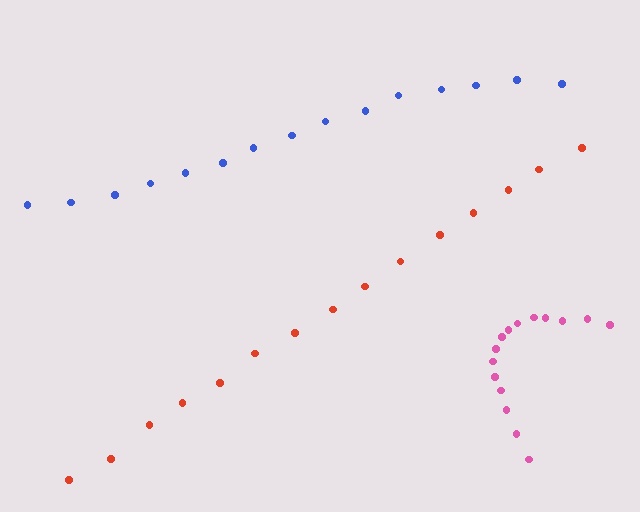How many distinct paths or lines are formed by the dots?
There are 3 distinct paths.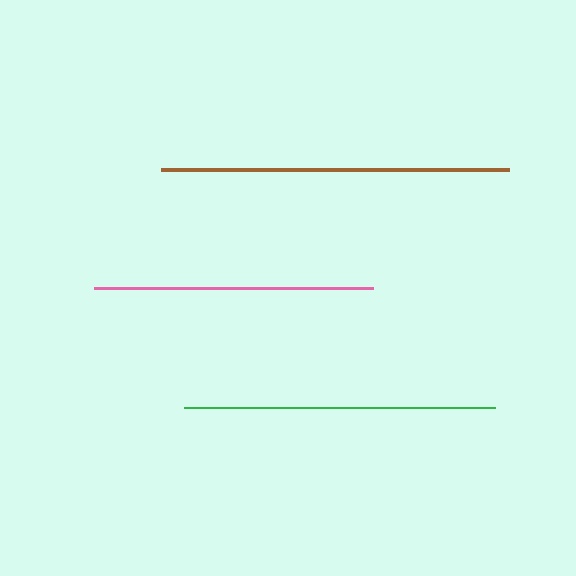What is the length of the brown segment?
The brown segment is approximately 348 pixels long.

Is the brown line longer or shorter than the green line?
The brown line is longer than the green line.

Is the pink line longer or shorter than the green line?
The green line is longer than the pink line.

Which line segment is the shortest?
The pink line is the shortest at approximately 279 pixels.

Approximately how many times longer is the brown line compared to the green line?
The brown line is approximately 1.1 times the length of the green line.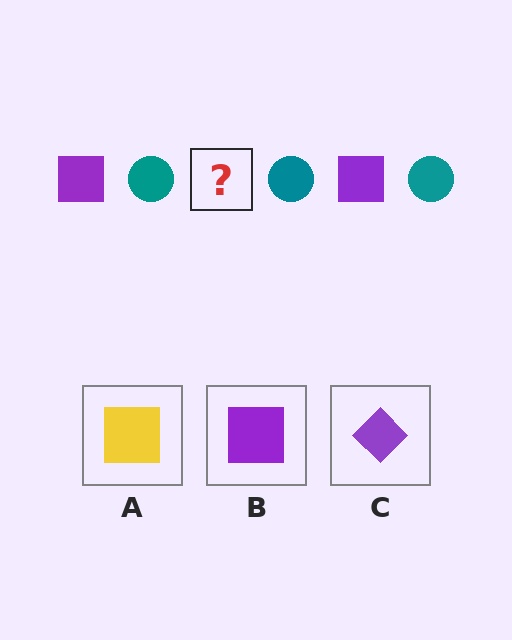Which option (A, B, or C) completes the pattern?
B.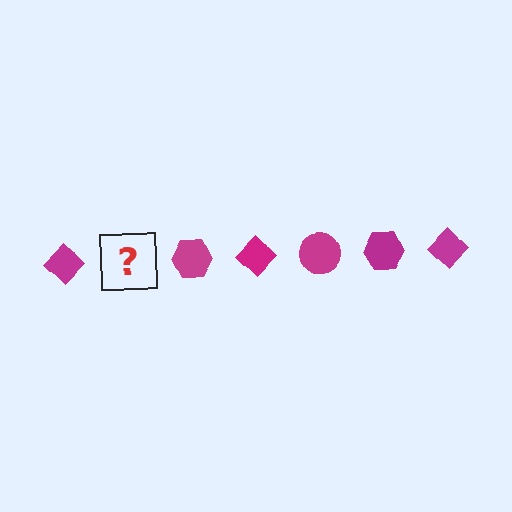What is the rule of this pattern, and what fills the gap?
The rule is that the pattern cycles through diamond, circle, hexagon shapes in magenta. The gap should be filled with a magenta circle.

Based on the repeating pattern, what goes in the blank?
The blank should be a magenta circle.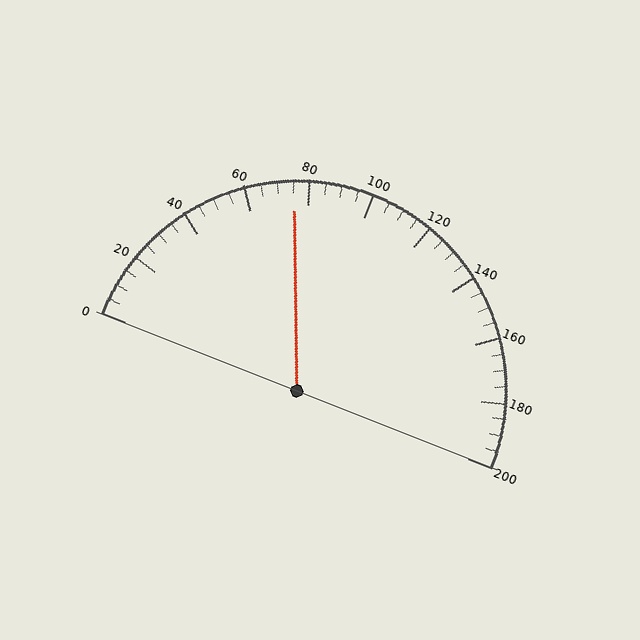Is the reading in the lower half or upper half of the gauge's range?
The reading is in the lower half of the range (0 to 200).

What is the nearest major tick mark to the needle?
The nearest major tick mark is 80.